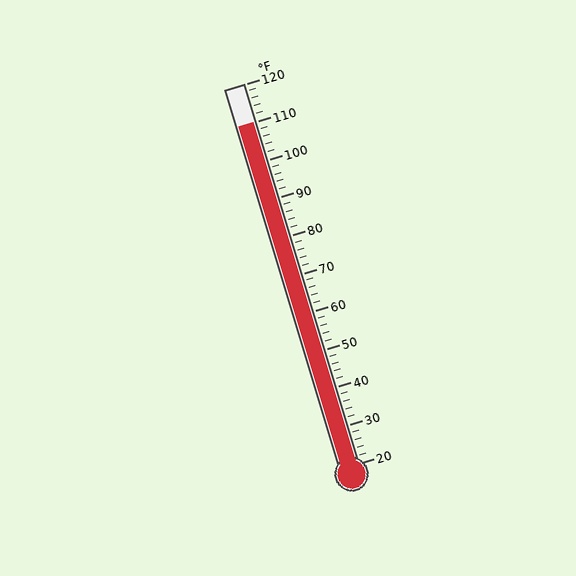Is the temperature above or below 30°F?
The temperature is above 30°F.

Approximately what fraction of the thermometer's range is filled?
The thermometer is filled to approximately 90% of its range.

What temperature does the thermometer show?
The thermometer shows approximately 110°F.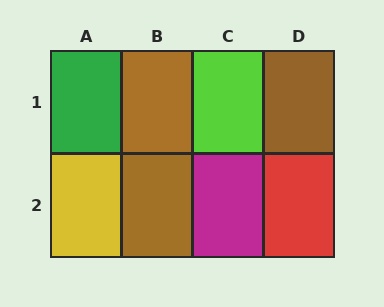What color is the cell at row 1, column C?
Lime.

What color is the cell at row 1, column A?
Green.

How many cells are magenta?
1 cell is magenta.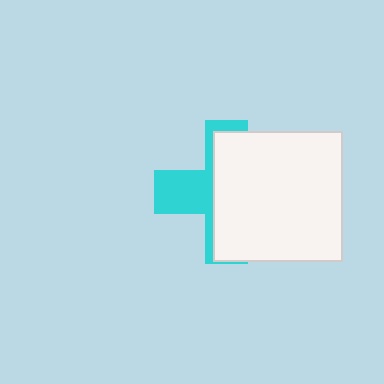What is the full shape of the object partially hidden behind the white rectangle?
The partially hidden object is a cyan cross.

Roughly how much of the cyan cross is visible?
A small part of it is visible (roughly 37%).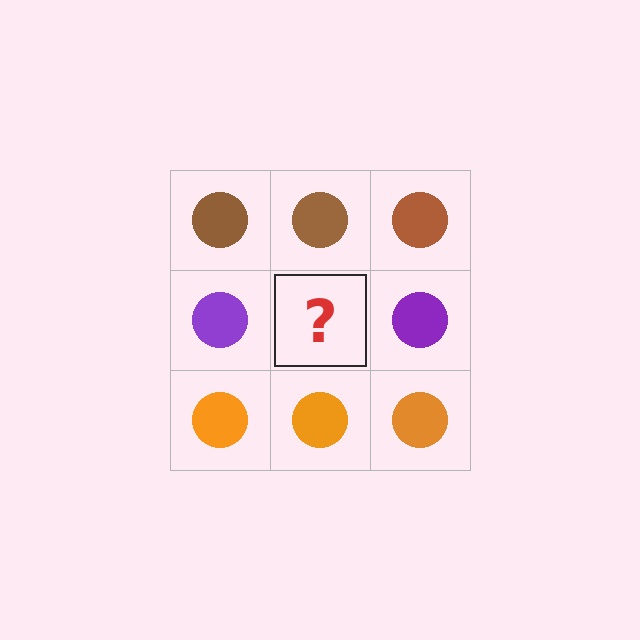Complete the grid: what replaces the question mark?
The question mark should be replaced with a purple circle.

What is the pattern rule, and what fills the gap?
The rule is that each row has a consistent color. The gap should be filled with a purple circle.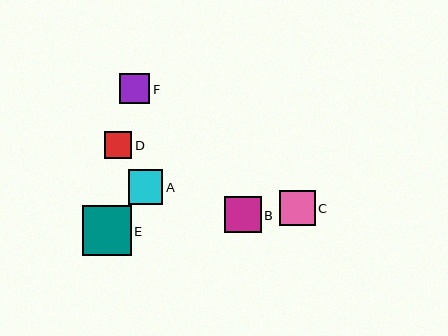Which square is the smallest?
Square D is the smallest with a size of approximately 27 pixels.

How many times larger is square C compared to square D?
Square C is approximately 1.3 times the size of square D.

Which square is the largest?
Square E is the largest with a size of approximately 49 pixels.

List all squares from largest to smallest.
From largest to smallest: E, B, C, A, F, D.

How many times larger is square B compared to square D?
Square B is approximately 1.3 times the size of square D.